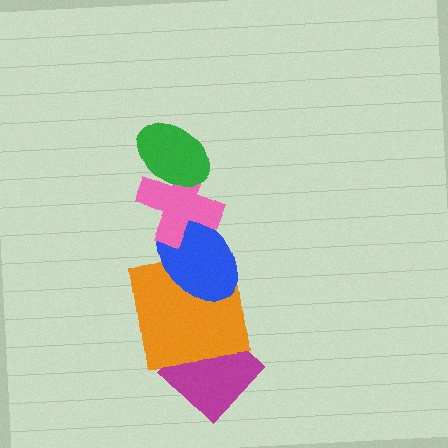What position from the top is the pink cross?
The pink cross is 2nd from the top.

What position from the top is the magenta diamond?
The magenta diamond is 5th from the top.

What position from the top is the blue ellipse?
The blue ellipse is 3rd from the top.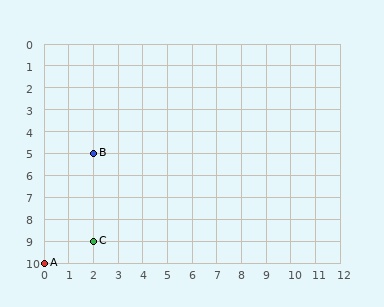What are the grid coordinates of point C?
Point C is at grid coordinates (2, 9).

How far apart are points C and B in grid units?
Points C and B are 4 rows apart.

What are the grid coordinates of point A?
Point A is at grid coordinates (0, 10).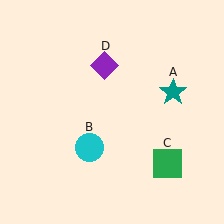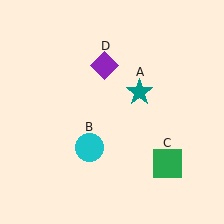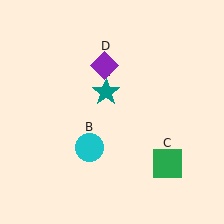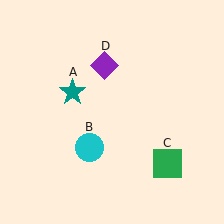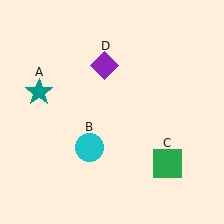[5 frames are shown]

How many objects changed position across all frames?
1 object changed position: teal star (object A).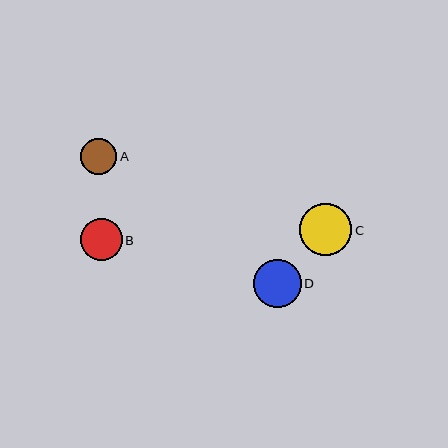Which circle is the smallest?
Circle A is the smallest with a size of approximately 37 pixels.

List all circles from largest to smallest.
From largest to smallest: C, D, B, A.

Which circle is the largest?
Circle C is the largest with a size of approximately 52 pixels.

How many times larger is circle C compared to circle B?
Circle C is approximately 1.3 times the size of circle B.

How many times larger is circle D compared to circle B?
Circle D is approximately 1.2 times the size of circle B.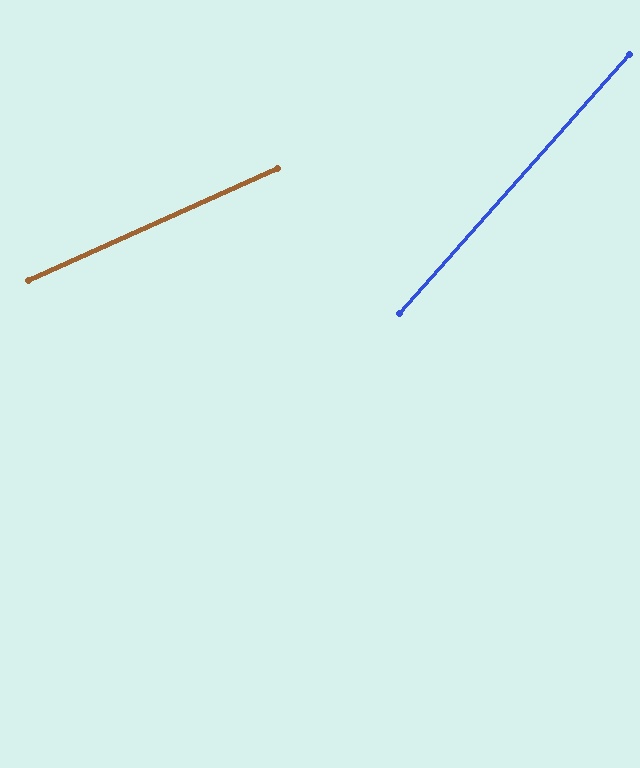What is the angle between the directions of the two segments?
Approximately 24 degrees.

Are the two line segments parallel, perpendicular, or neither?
Neither parallel nor perpendicular — they differ by about 24°.